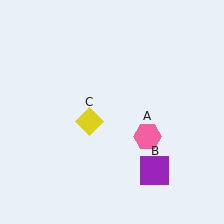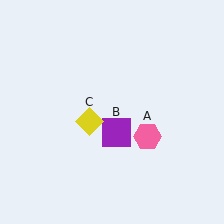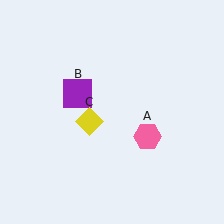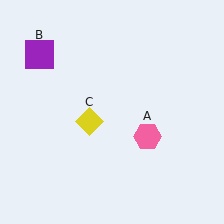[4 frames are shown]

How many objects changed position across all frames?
1 object changed position: purple square (object B).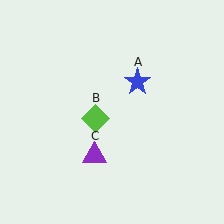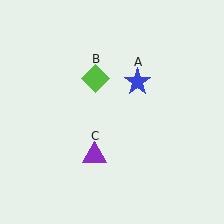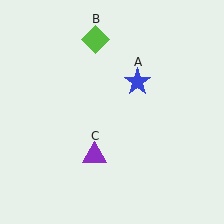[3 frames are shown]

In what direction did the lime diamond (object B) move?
The lime diamond (object B) moved up.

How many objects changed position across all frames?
1 object changed position: lime diamond (object B).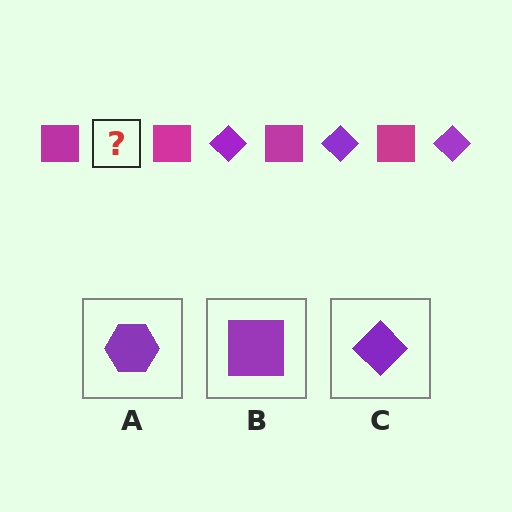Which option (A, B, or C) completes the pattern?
C.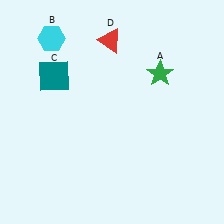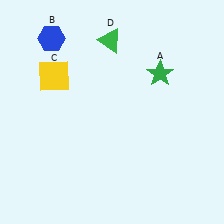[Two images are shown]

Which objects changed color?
B changed from cyan to blue. C changed from teal to yellow. D changed from red to green.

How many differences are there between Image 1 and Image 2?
There are 3 differences between the two images.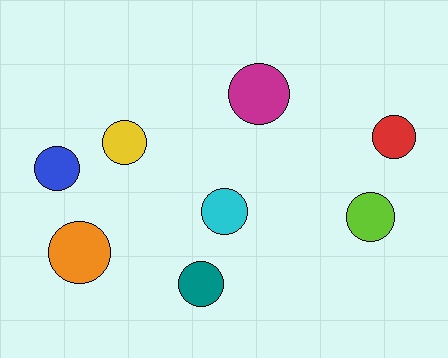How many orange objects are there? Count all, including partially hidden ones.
There is 1 orange object.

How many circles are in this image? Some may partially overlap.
There are 8 circles.